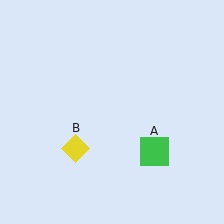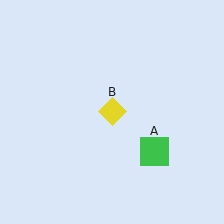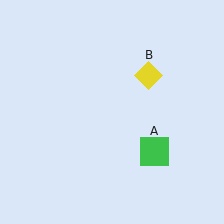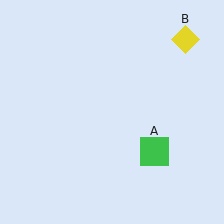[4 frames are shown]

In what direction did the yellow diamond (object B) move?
The yellow diamond (object B) moved up and to the right.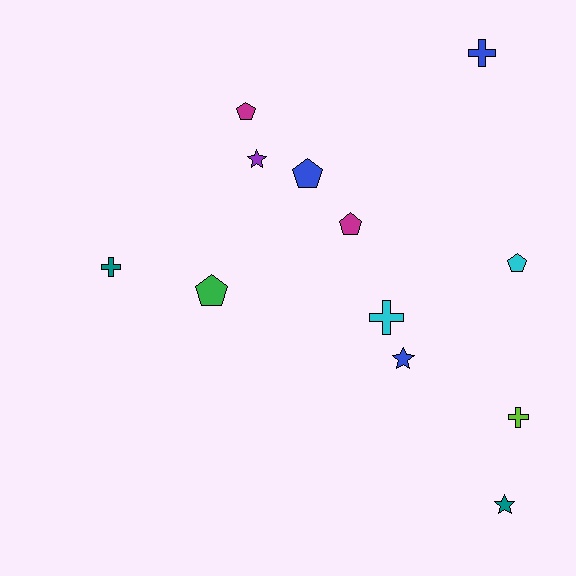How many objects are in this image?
There are 12 objects.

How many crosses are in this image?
There are 4 crosses.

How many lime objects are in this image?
There is 1 lime object.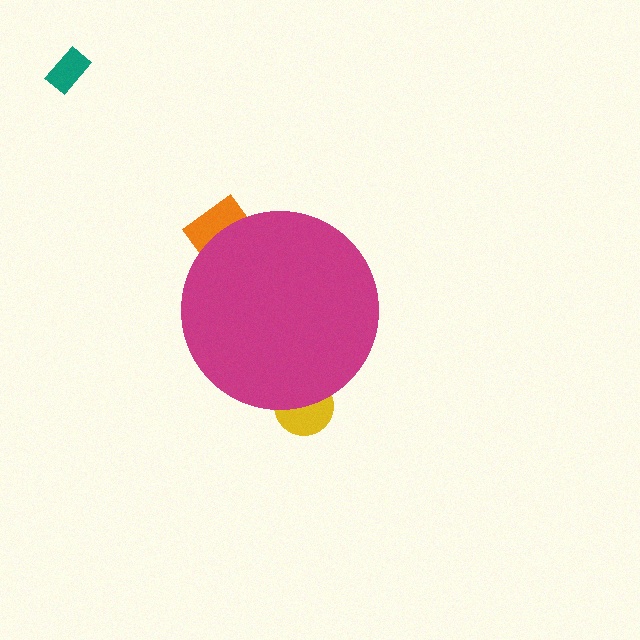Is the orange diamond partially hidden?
Yes, the orange diamond is partially hidden behind the magenta circle.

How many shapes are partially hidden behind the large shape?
2 shapes are partially hidden.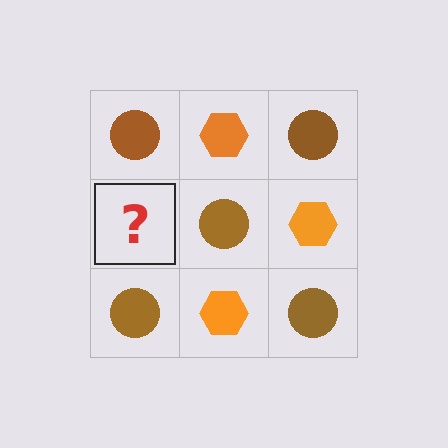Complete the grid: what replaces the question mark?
The question mark should be replaced with an orange hexagon.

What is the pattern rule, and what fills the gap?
The rule is that it alternates brown circle and orange hexagon in a checkerboard pattern. The gap should be filled with an orange hexagon.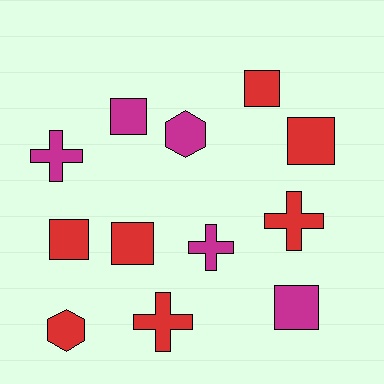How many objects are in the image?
There are 12 objects.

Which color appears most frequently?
Red, with 7 objects.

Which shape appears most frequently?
Square, with 6 objects.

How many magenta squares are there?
There are 2 magenta squares.